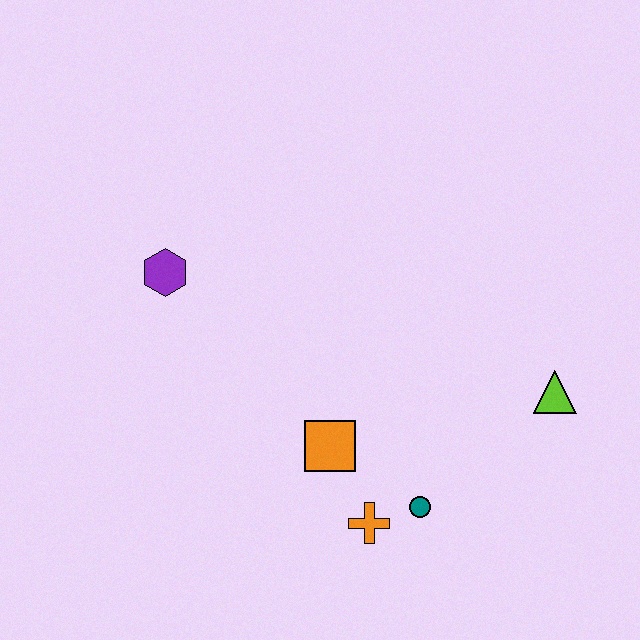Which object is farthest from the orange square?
The purple hexagon is farthest from the orange square.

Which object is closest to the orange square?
The orange cross is closest to the orange square.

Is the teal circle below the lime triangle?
Yes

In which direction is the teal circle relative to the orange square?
The teal circle is to the right of the orange square.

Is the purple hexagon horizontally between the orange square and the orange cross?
No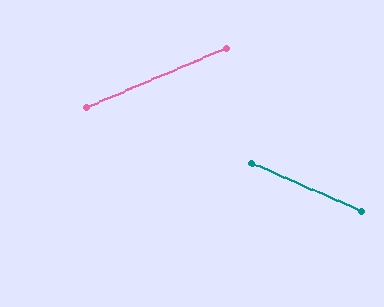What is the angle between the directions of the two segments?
Approximately 47 degrees.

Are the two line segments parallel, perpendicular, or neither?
Neither parallel nor perpendicular — they differ by about 47°.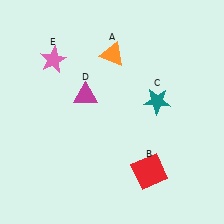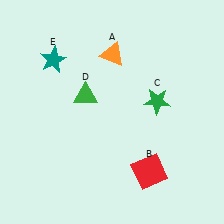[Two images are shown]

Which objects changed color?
C changed from teal to green. D changed from magenta to green. E changed from pink to teal.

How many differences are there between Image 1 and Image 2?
There are 3 differences between the two images.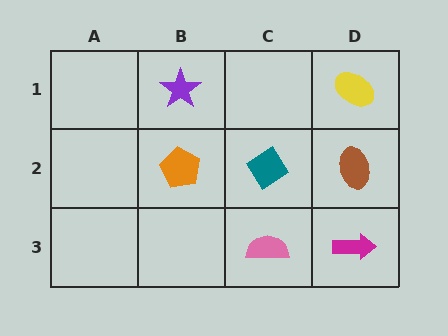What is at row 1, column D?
A yellow ellipse.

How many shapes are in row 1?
2 shapes.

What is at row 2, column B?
An orange pentagon.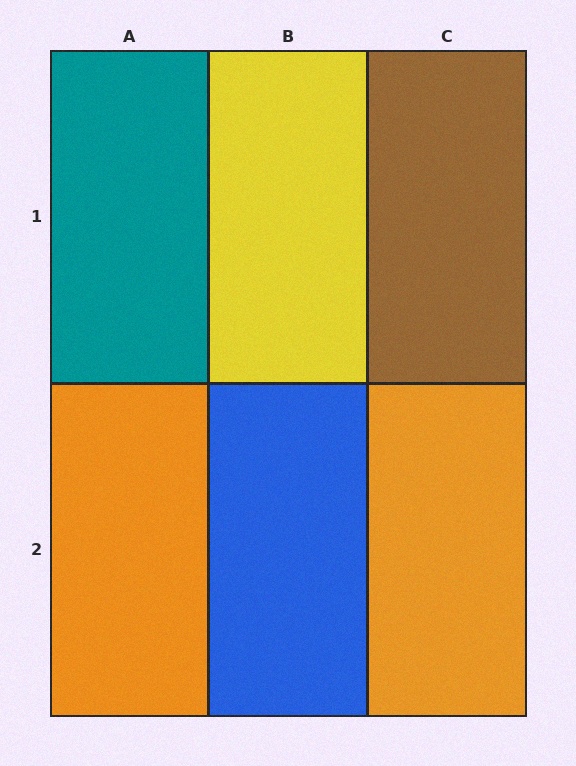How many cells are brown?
1 cell is brown.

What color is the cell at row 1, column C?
Brown.